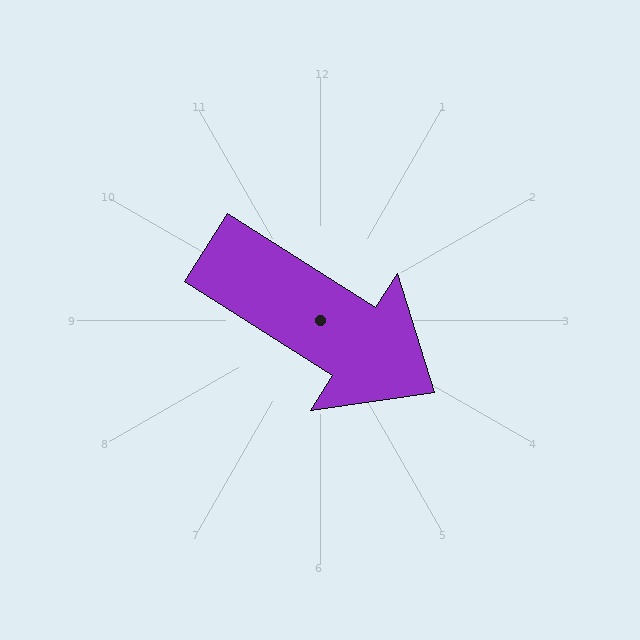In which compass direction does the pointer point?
Southeast.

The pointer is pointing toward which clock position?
Roughly 4 o'clock.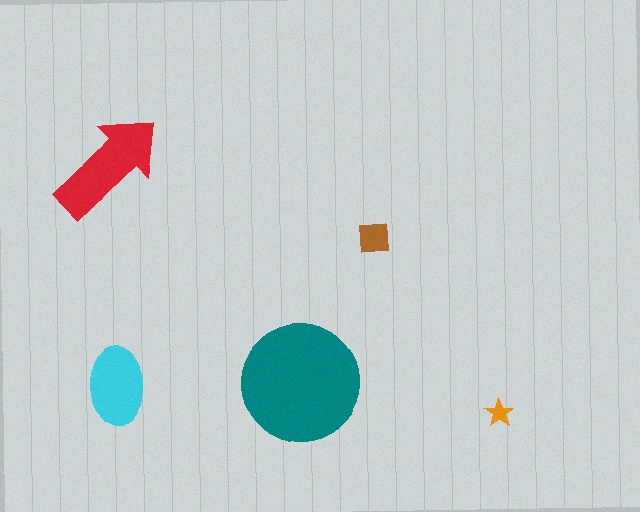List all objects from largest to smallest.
The teal circle, the red arrow, the cyan ellipse, the brown square, the orange star.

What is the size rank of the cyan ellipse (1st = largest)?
3rd.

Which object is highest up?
The red arrow is topmost.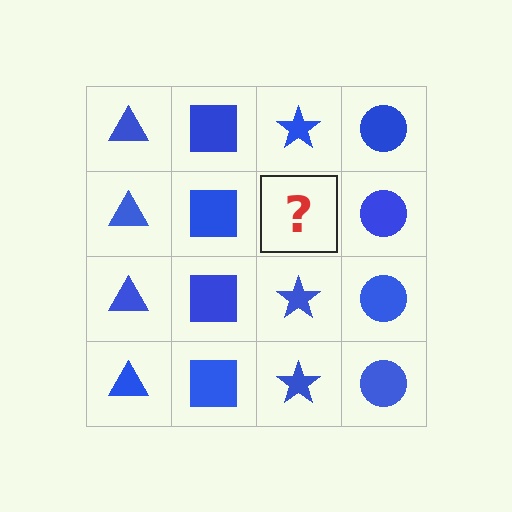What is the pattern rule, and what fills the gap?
The rule is that each column has a consistent shape. The gap should be filled with a blue star.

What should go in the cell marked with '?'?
The missing cell should contain a blue star.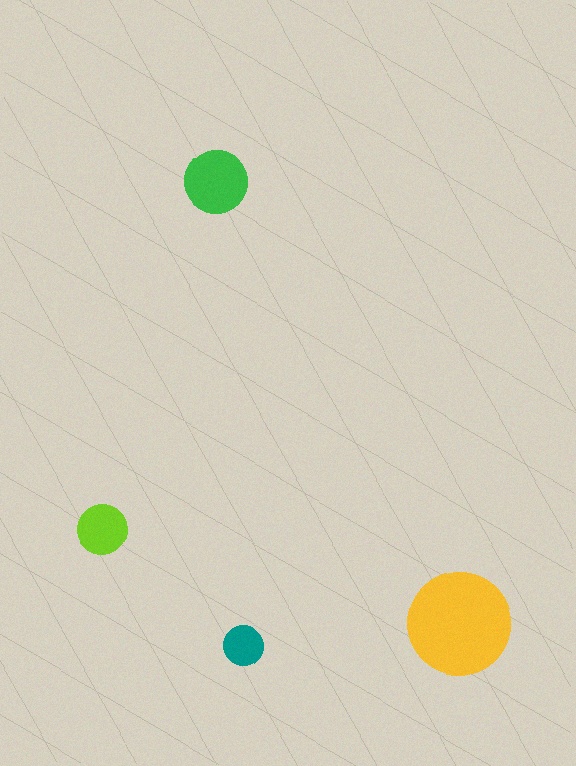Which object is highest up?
The green circle is topmost.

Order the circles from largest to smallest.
the yellow one, the green one, the lime one, the teal one.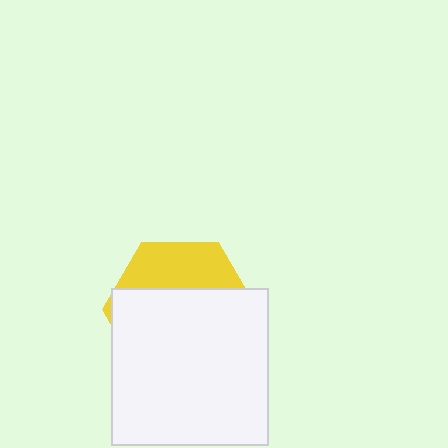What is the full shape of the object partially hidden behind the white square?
The partially hidden object is a yellow hexagon.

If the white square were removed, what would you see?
You would see the complete yellow hexagon.